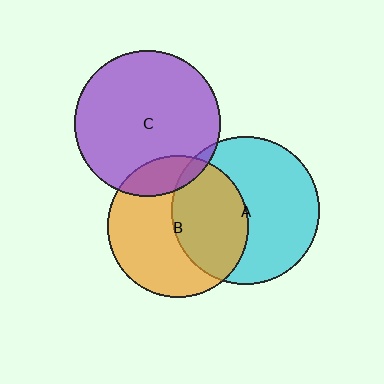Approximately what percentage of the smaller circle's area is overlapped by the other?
Approximately 45%.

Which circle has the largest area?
Circle A (cyan).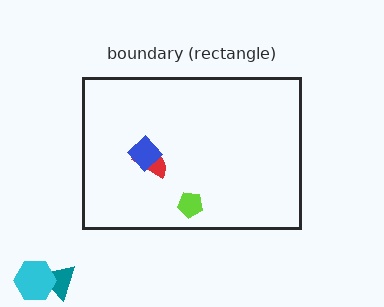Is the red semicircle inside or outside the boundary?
Inside.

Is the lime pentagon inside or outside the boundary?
Inside.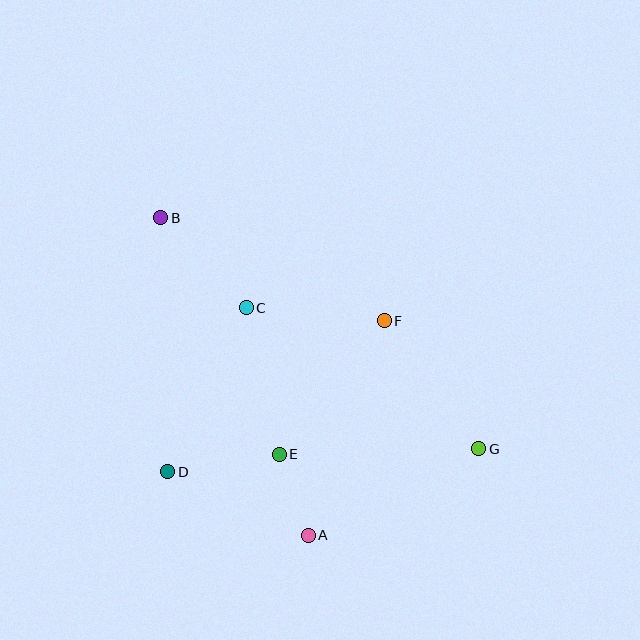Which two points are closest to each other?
Points A and E are closest to each other.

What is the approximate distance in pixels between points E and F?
The distance between E and F is approximately 170 pixels.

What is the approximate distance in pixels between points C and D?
The distance between C and D is approximately 182 pixels.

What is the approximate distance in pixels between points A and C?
The distance between A and C is approximately 236 pixels.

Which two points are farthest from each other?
Points B and G are farthest from each other.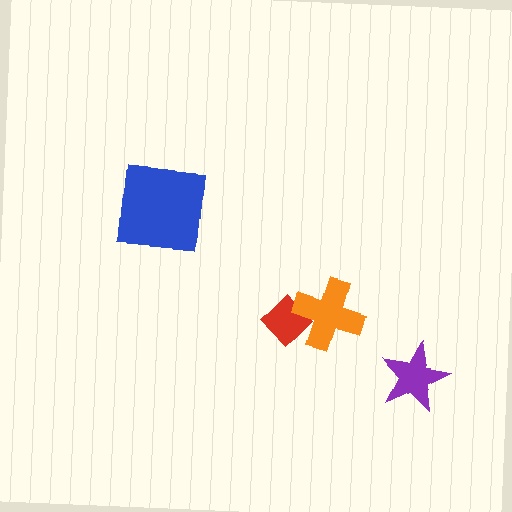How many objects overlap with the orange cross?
1 object overlaps with the orange cross.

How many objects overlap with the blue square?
0 objects overlap with the blue square.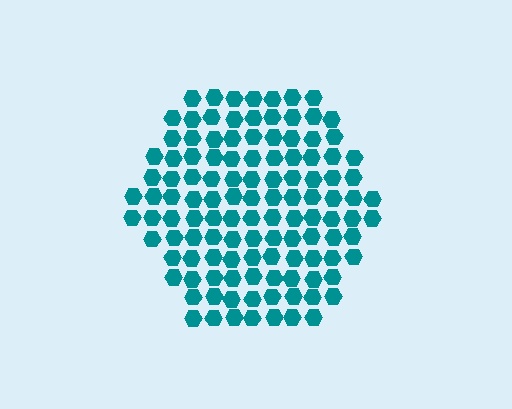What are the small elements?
The small elements are hexagons.